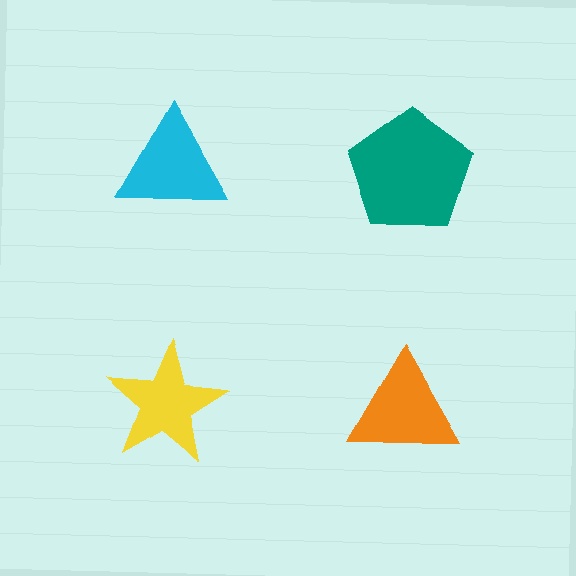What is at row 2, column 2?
An orange triangle.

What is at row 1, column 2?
A teal pentagon.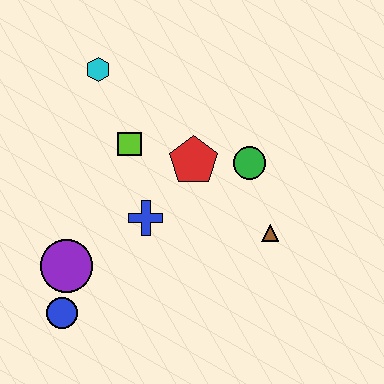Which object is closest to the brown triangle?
The green circle is closest to the brown triangle.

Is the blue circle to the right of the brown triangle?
No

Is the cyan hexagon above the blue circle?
Yes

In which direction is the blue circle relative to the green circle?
The blue circle is to the left of the green circle.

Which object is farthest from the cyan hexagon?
The blue circle is farthest from the cyan hexagon.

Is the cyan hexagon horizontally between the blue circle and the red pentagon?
Yes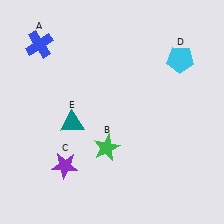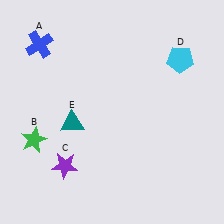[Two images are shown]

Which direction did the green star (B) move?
The green star (B) moved left.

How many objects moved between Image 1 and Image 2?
1 object moved between the two images.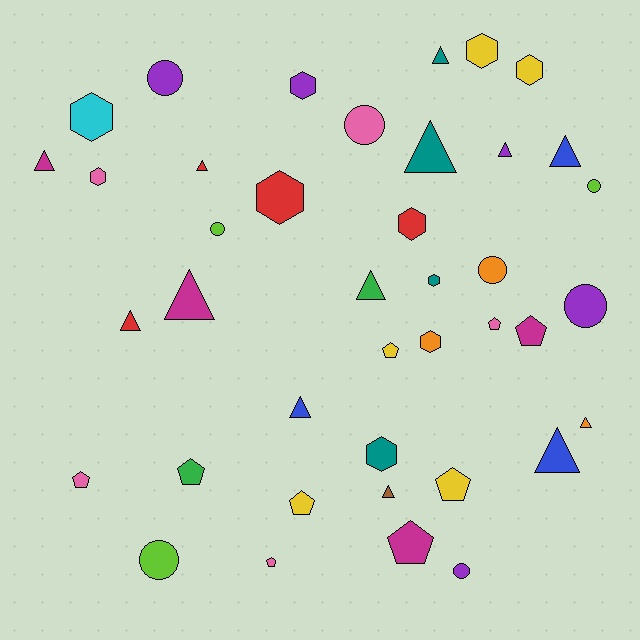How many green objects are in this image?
There are 2 green objects.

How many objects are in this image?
There are 40 objects.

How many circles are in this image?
There are 8 circles.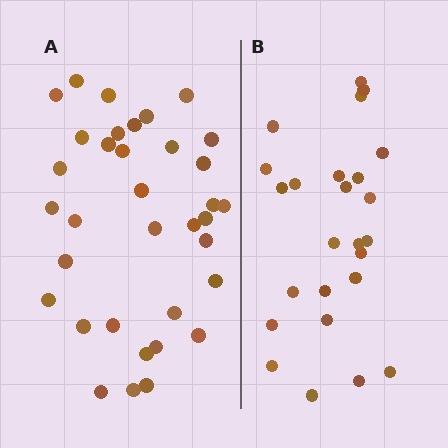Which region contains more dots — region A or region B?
Region A (the left region) has more dots.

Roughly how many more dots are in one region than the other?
Region A has roughly 10 or so more dots than region B.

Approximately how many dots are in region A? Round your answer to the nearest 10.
About 40 dots. (The exact count is 35, which rounds to 40.)